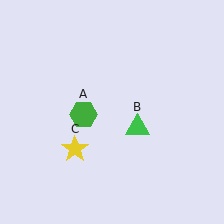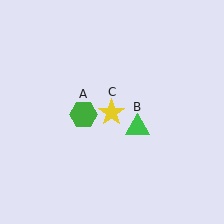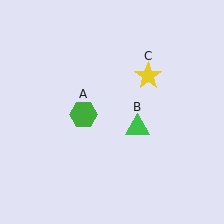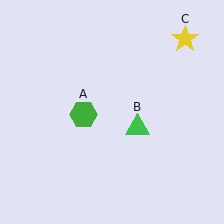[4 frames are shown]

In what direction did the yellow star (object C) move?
The yellow star (object C) moved up and to the right.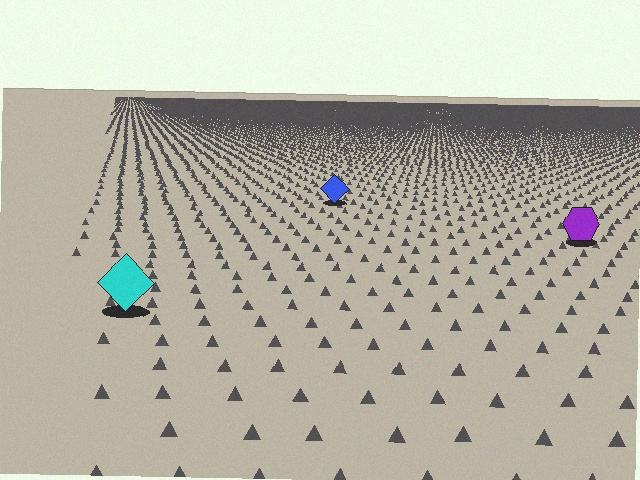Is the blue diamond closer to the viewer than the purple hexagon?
No. The purple hexagon is closer — you can tell from the texture gradient: the ground texture is coarser near it.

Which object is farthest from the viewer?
The blue diamond is farthest from the viewer. It appears smaller and the ground texture around it is denser.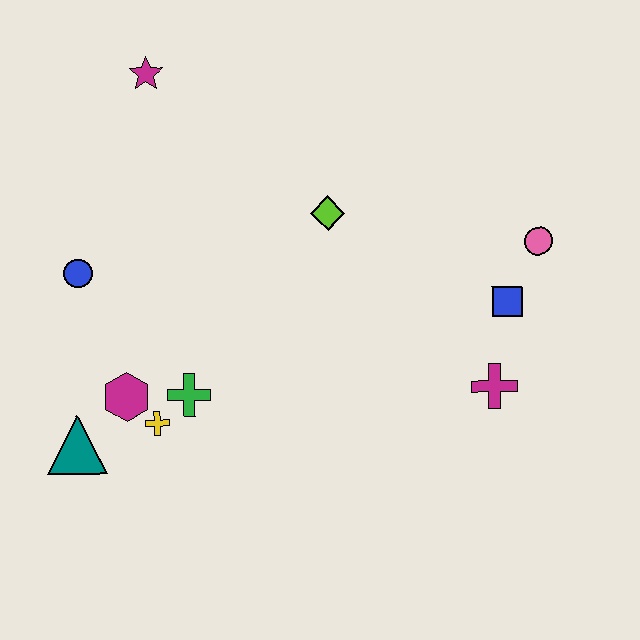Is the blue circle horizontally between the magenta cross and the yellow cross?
No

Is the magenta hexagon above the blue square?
No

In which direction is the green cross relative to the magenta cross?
The green cross is to the left of the magenta cross.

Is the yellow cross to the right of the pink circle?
No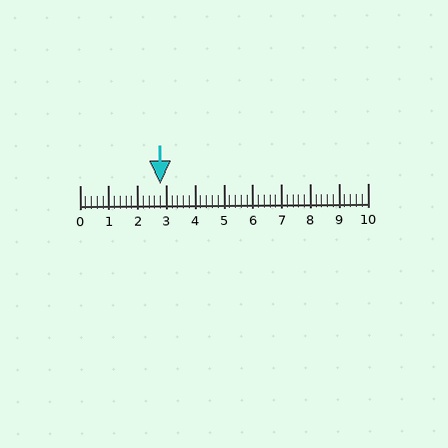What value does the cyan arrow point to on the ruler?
The cyan arrow points to approximately 2.8.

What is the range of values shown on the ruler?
The ruler shows values from 0 to 10.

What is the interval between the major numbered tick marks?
The major tick marks are spaced 1 units apart.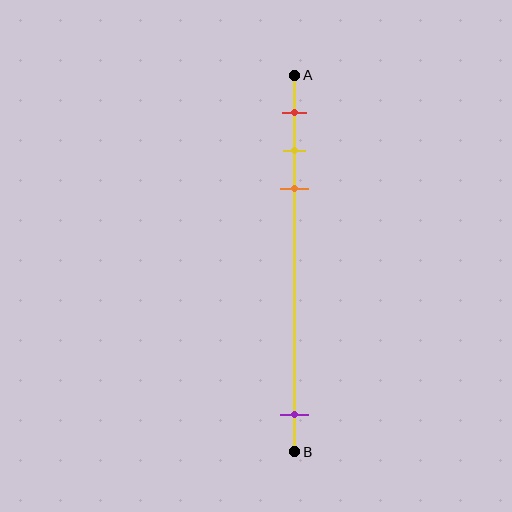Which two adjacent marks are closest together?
The yellow and orange marks are the closest adjacent pair.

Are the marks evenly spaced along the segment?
No, the marks are not evenly spaced.